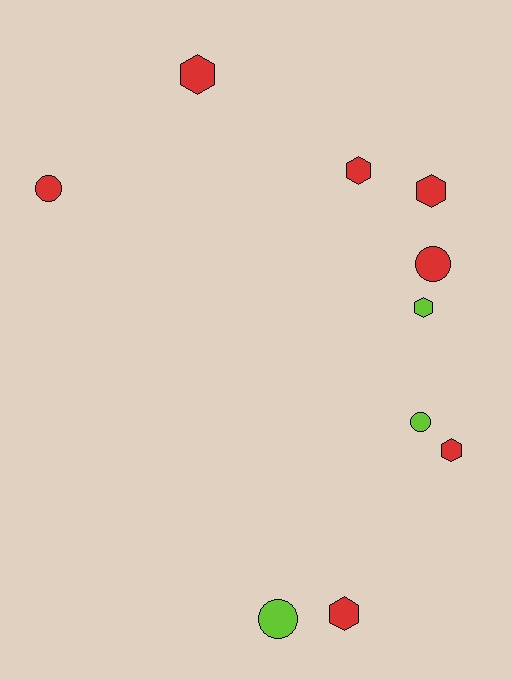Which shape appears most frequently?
Hexagon, with 6 objects.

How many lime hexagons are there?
There is 1 lime hexagon.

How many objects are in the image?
There are 10 objects.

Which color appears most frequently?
Red, with 7 objects.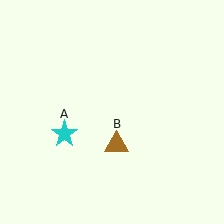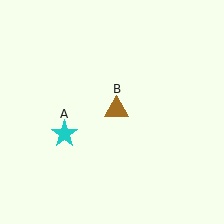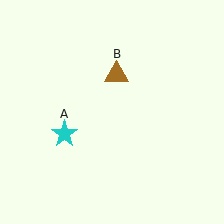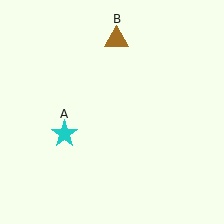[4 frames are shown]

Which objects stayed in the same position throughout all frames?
Cyan star (object A) remained stationary.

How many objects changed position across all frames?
1 object changed position: brown triangle (object B).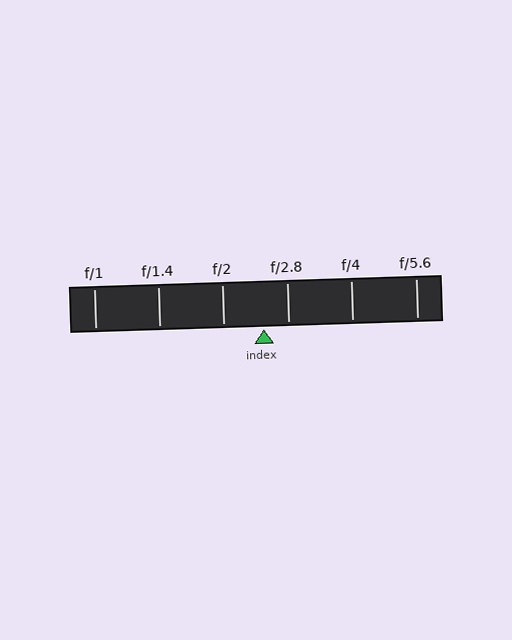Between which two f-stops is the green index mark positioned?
The index mark is between f/2 and f/2.8.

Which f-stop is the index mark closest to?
The index mark is closest to f/2.8.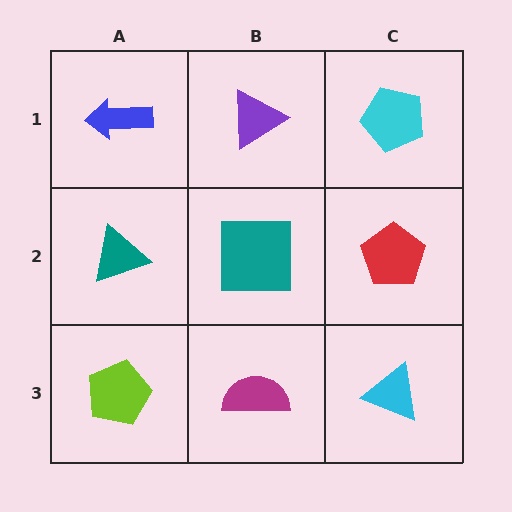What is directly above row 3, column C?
A red pentagon.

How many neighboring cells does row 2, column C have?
3.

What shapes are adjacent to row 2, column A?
A blue arrow (row 1, column A), a lime pentagon (row 3, column A), a teal square (row 2, column B).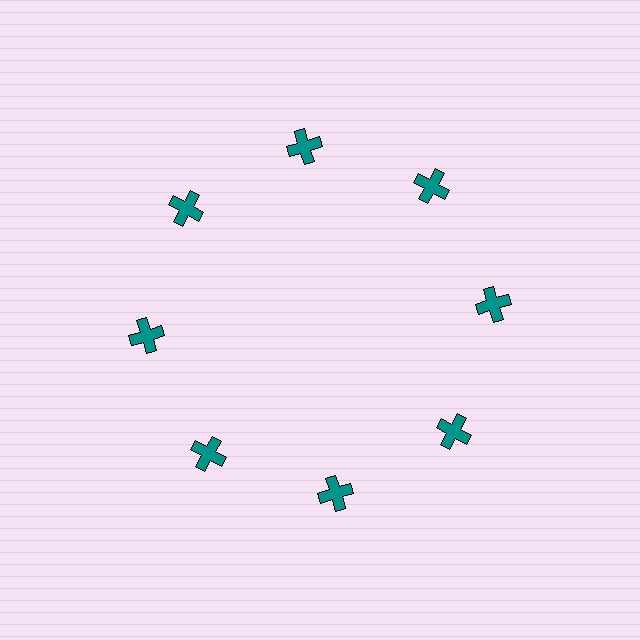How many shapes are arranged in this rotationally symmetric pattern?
There are 8 shapes, arranged in 8 groups of 1.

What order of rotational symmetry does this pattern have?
This pattern has 8-fold rotational symmetry.